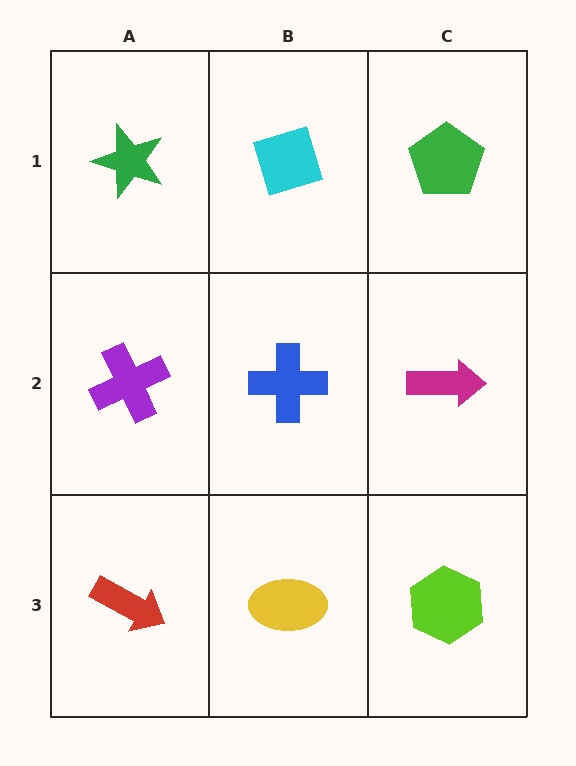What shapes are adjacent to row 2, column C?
A green pentagon (row 1, column C), a lime hexagon (row 3, column C), a blue cross (row 2, column B).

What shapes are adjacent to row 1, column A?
A purple cross (row 2, column A), a cyan diamond (row 1, column B).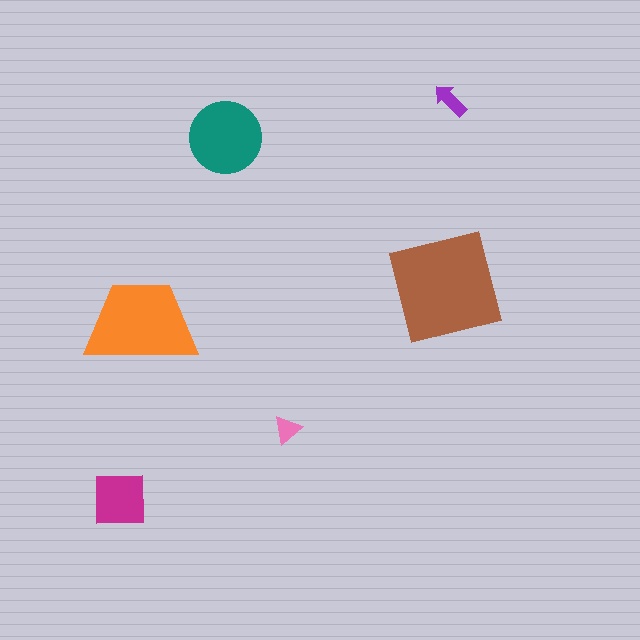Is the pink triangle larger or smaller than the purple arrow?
Smaller.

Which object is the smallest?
The pink triangle.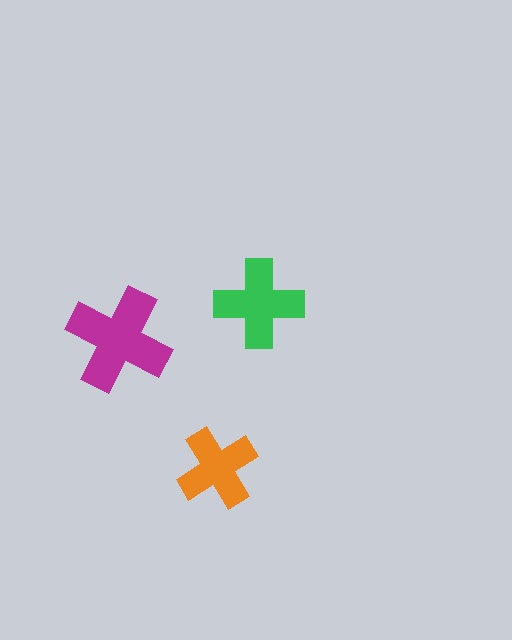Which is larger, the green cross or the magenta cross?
The magenta one.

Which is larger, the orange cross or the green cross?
The green one.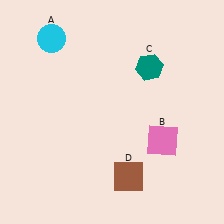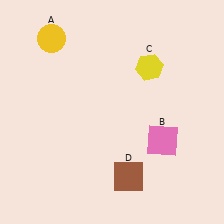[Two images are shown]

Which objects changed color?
A changed from cyan to yellow. C changed from teal to yellow.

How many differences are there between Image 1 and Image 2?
There are 2 differences between the two images.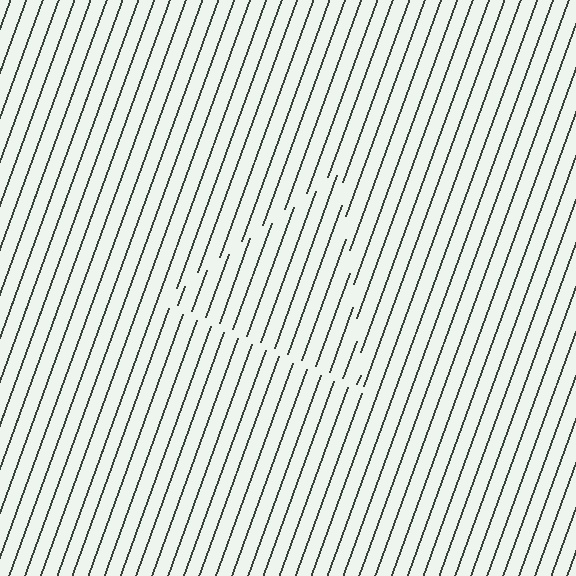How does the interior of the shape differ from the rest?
The interior of the shape contains the same grating, shifted by half a period — the contour is defined by the phase discontinuity where line-ends from the inner and outer gratings abut.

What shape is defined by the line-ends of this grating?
An illusory triangle. The interior of the shape contains the same grating, shifted by half a period — the contour is defined by the phase discontinuity where line-ends from the inner and outer gratings abut.